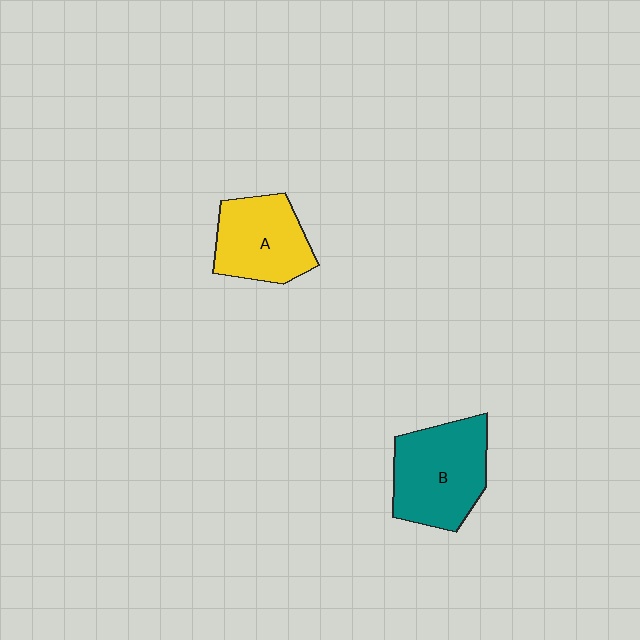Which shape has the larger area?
Shape B (teal).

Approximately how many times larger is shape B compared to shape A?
Approximately 1.2 times.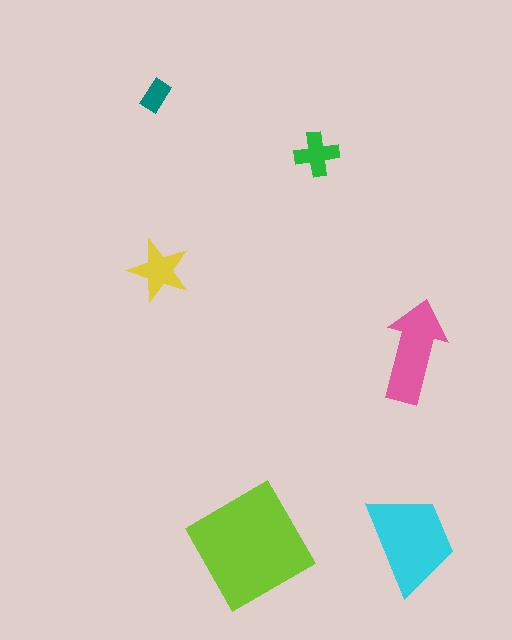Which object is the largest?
The lime diamond.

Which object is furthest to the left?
The teal rectangle is leftmost.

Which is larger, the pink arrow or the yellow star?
The pink arrow.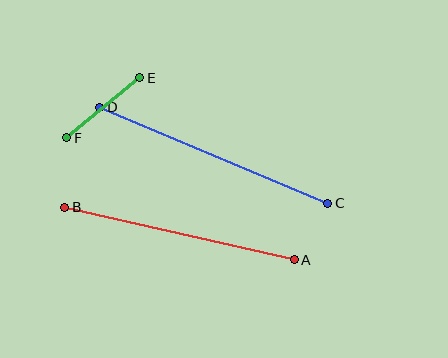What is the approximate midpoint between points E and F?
The midpoint is at approximately (103, 108) pixels.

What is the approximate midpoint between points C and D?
The midpoint is at approximately (214, 155) pixels.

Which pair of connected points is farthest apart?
Points C and D are farthest apart.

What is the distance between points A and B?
The distance is approximately 235 pixels.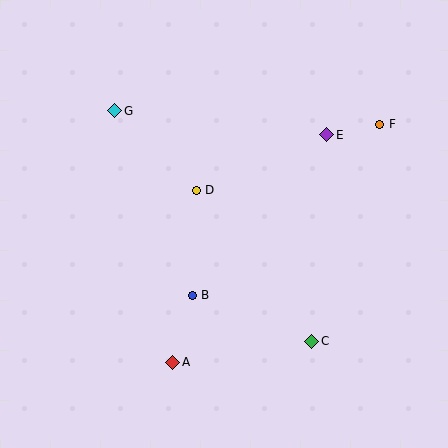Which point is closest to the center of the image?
Point D at (196, 190) is closest to the center.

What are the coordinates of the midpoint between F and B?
The midpoint between F and B is at (286, 210).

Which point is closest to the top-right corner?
Point F is closest to the top-right corner.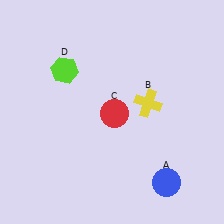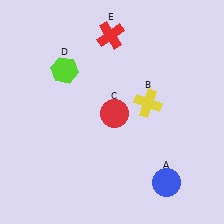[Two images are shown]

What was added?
A red cross (E) was added in Image 2.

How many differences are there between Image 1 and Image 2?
There is 1 difference between the two images.